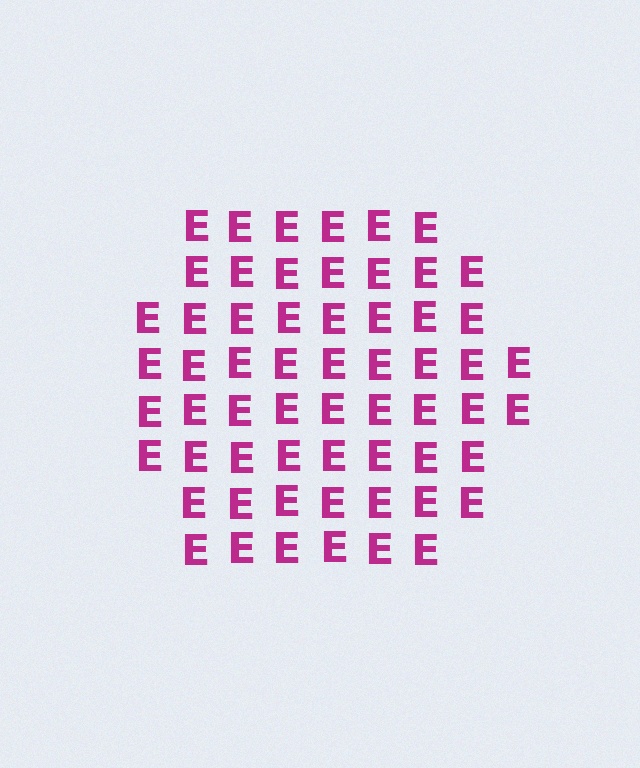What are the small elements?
The small elements are letter E's.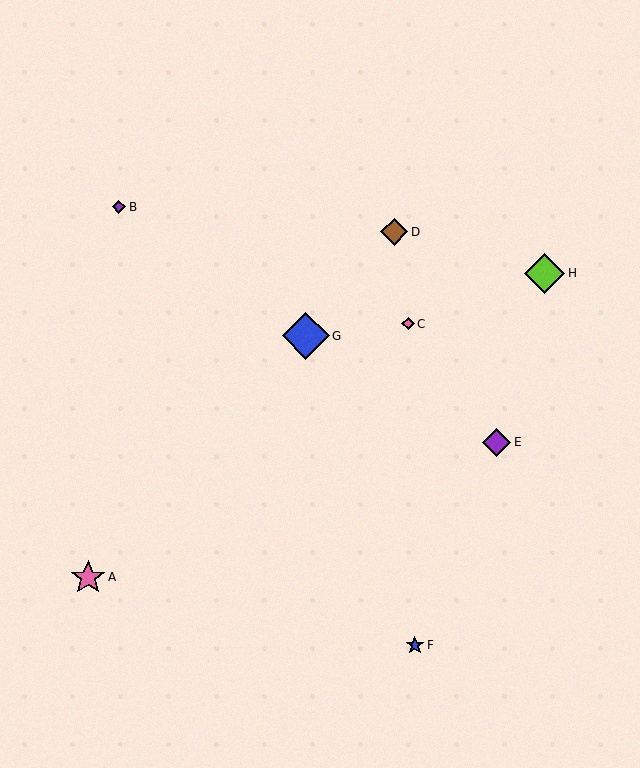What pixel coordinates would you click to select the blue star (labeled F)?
Click at (415, 645) to select the blue star F.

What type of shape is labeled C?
Shape C is a pink diamond.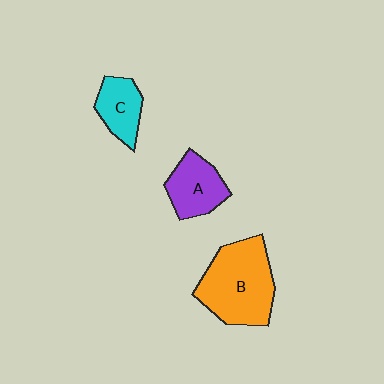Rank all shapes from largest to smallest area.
From largest to smallest: B (orange), A (purple), C (cyan).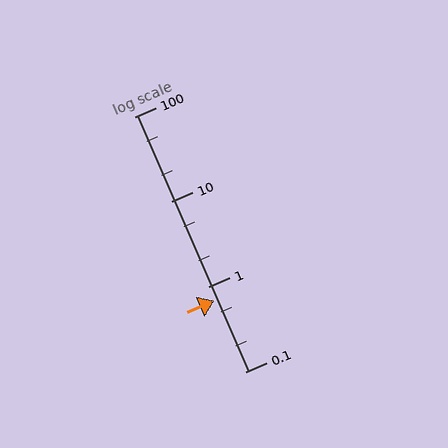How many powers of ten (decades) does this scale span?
The scale spans 3 decades, from 0.1 to 100.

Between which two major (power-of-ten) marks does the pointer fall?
The pointer is between 0.1 and 1.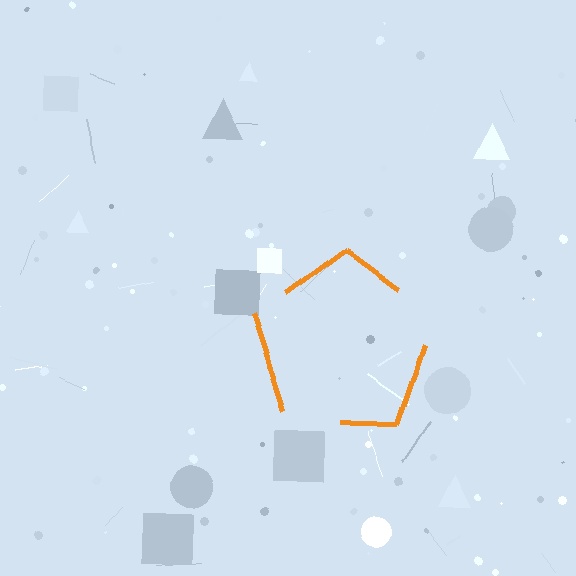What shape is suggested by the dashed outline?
The dashed outline suggests a pentagon.